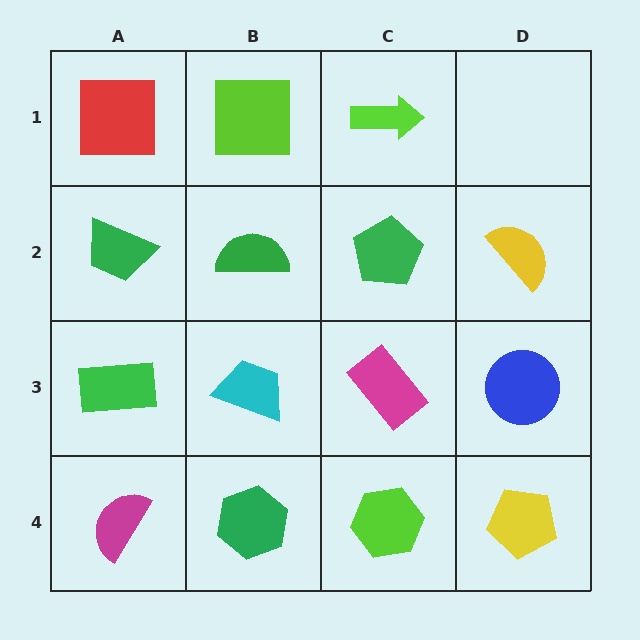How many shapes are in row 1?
3 shapes.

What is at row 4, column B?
A green hexagon.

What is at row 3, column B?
A cyan trapezoid.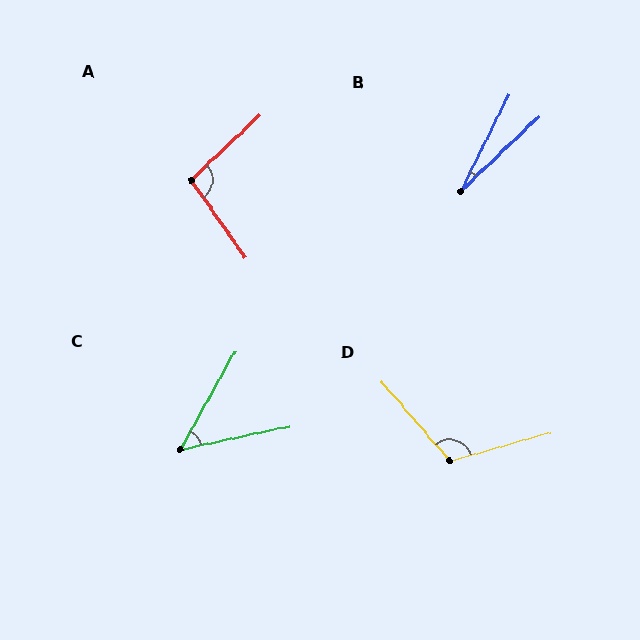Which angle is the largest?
D, at approximately 115 degrees.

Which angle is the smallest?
B, at approximately 20 degrees.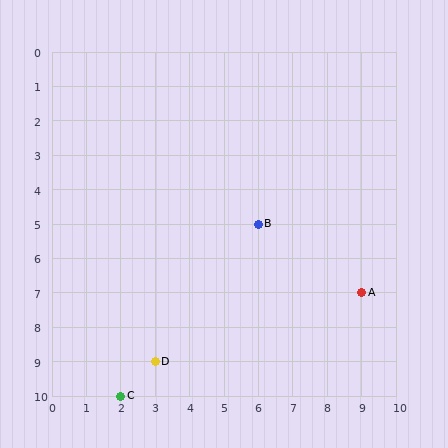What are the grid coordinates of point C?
Point C is at grid coordinates (2, 10).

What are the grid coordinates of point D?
Point D is at grid coordinates (3, 9).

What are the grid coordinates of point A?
Point A is at grid coordinates (9, 7).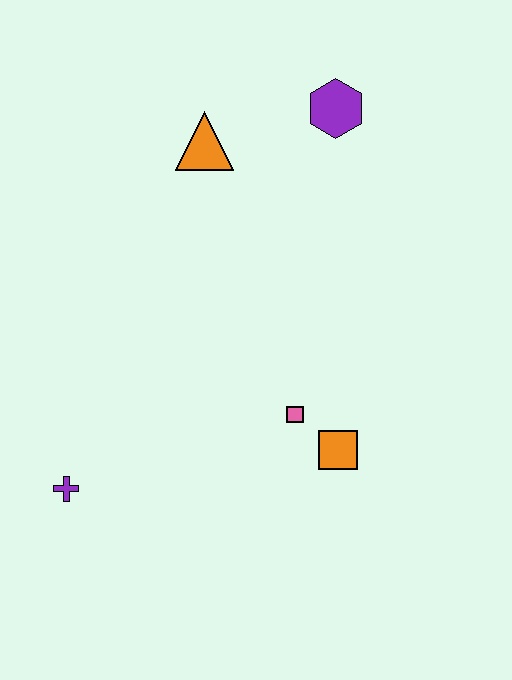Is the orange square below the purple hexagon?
Yes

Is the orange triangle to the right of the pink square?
No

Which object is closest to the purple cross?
The pink square is closest to the purple cross.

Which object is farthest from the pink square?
The purple hexagon is farthest from the pink square.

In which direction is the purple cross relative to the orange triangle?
The purple cross is below the orange triangle.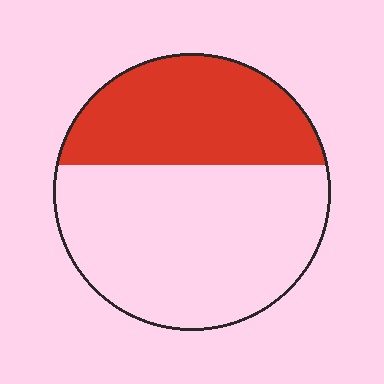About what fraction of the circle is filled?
About three eighths (3/8).